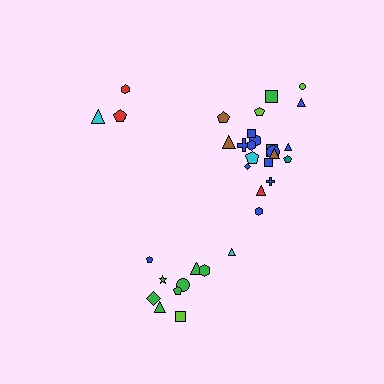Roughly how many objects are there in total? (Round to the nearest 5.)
Roughly 35 objects in total.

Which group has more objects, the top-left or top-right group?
The top-right group.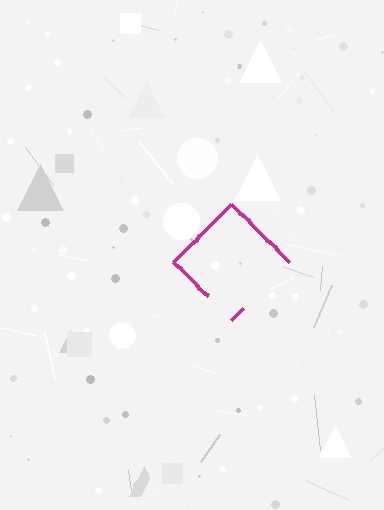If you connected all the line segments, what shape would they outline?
They would outline a diamond.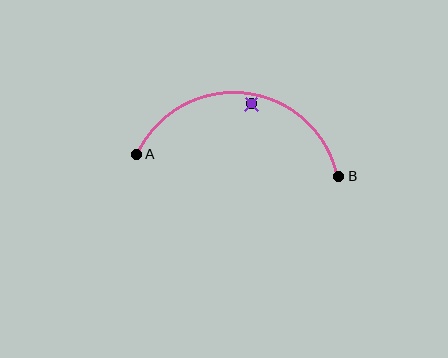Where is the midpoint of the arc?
The arc midpoint is the point on the curve farthest from the straight line joining A and B. It sits above that line.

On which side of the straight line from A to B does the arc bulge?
The arc bulges above the straight line connecting A and B.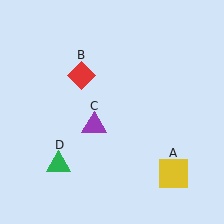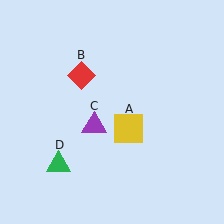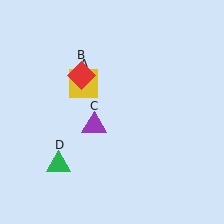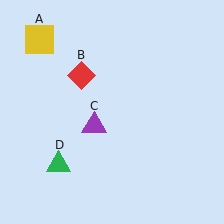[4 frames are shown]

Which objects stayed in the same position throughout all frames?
Red diamond (object B) and purple triangle (object C) and green triangle (object D) remained stationary.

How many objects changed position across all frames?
1 object changed position: yellow square (object A).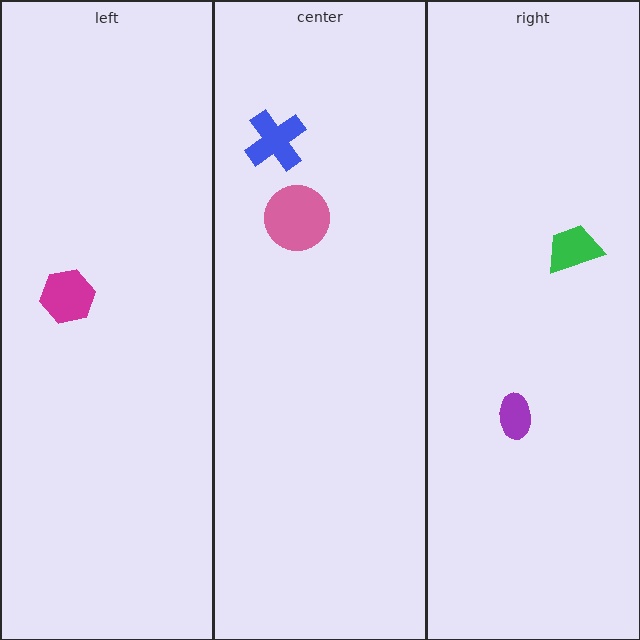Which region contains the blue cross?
The center region.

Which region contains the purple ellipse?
The right region.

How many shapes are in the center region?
2.